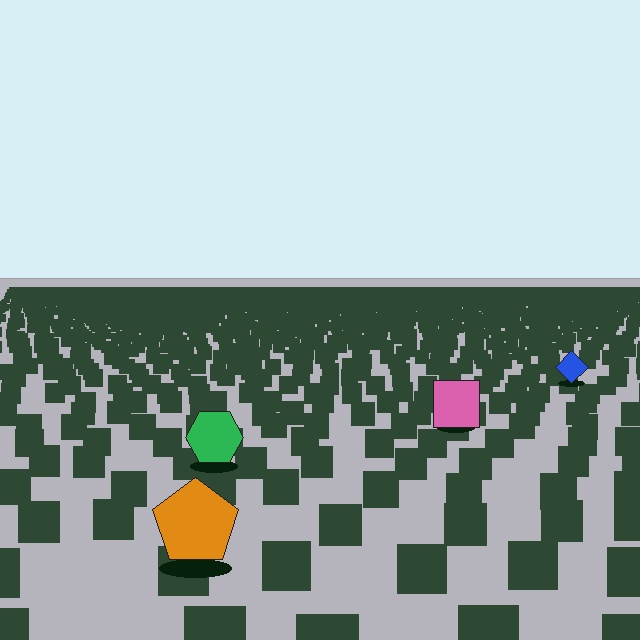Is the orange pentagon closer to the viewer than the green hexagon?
Yes. The orange pentagon is closer — you can tell from the texture gradient: the ground texture is coarser near it.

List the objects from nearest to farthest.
From nearest to farthest: the orange pentagon, the green hexagon, the pink square, the blue diamond.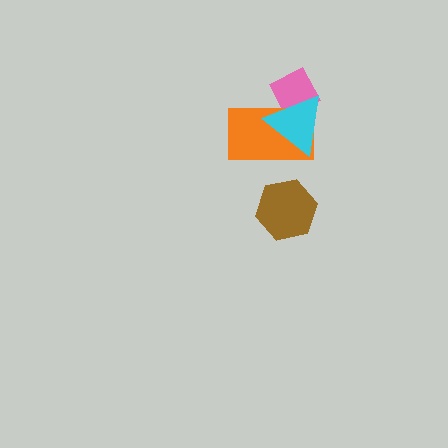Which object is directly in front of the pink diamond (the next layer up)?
The orange rectangle is directly in front of the pink diamond.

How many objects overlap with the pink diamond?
2 objects overlap with the pink diamond.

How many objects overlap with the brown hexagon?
0 objects overlap with the brown hexagon.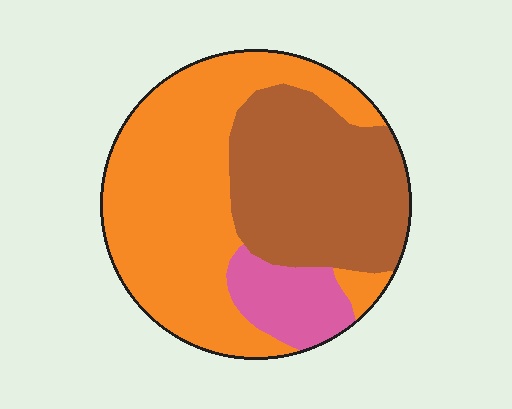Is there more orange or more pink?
Orange.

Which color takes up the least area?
Pink, at roughly 10%.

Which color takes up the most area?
Orange, at roughly 50%.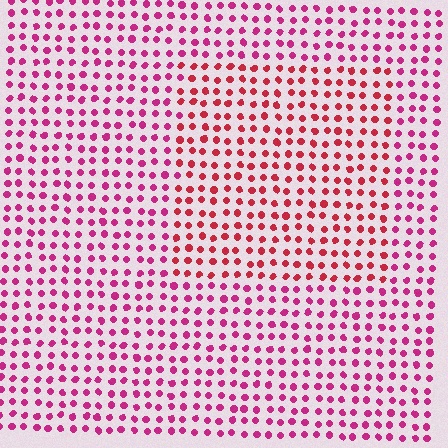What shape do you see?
I see a rectangle.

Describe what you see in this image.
The image is filled with small magenta elements in a uniform arrangement. A rectangle-shaped region is visible where the elements are tinted to a slightly different hue, forming a subtle color boundary.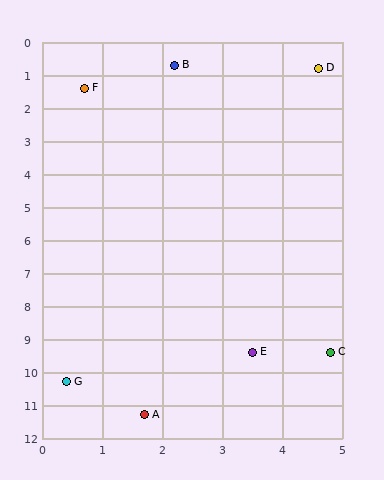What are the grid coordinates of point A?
Point A is at approximately (1.7, 11.3).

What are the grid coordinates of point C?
Point C is at approximately (4.8, 9.4).